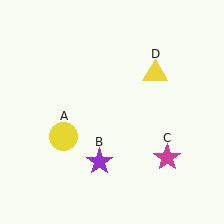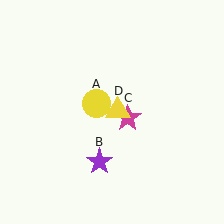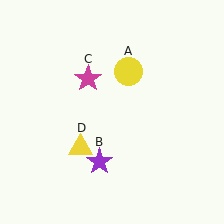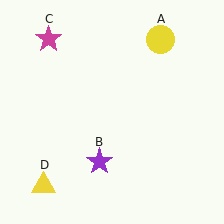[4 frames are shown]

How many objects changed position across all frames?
3 objects changed position: yellow circle (object A), magenta star (object C), yellow triangle (object D).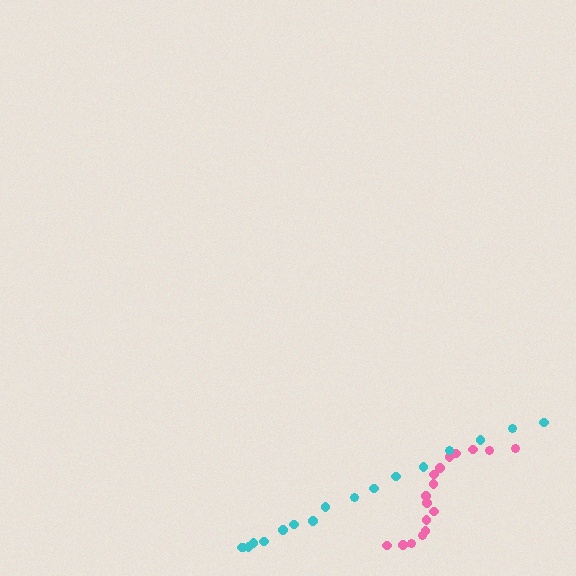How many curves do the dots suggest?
There are 2 distinct paths.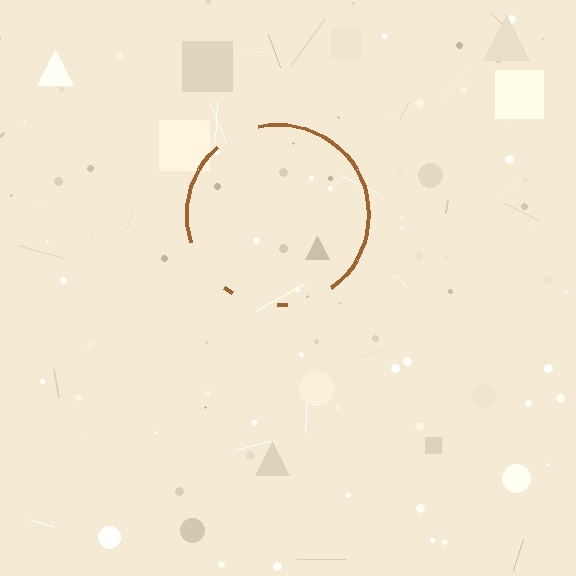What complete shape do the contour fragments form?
The contour fragments form a circle.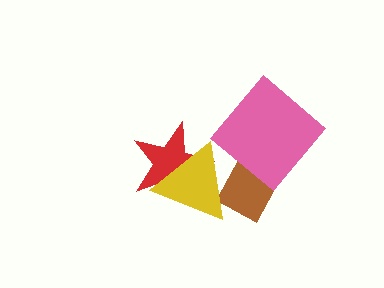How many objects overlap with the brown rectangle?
2 objects overlap with the brown rectangle.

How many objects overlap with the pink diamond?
1 object overlaps with the pink diamond.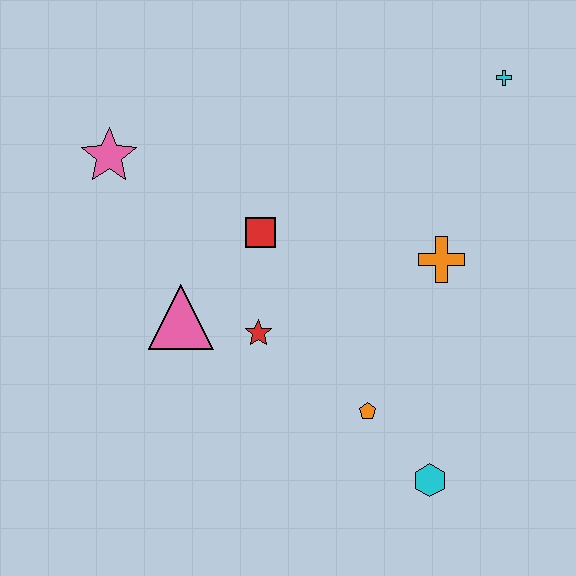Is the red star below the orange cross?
Yes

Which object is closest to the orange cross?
The orange pentagon is closest to the orange cross.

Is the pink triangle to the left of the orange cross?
Yes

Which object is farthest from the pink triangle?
The cyan cross is farthest from the pink triangle.